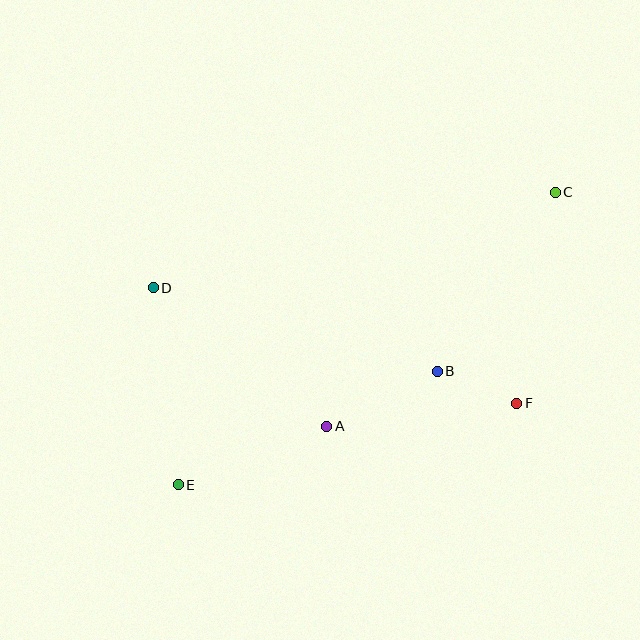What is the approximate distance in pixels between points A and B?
The distance between A and B is approximately 123 pixels.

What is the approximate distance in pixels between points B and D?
The distance between B and D is approximately 296 pixels.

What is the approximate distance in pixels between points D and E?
The distance between D and E is approximately 199 pixels.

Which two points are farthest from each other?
Points C and E are farthest from each other.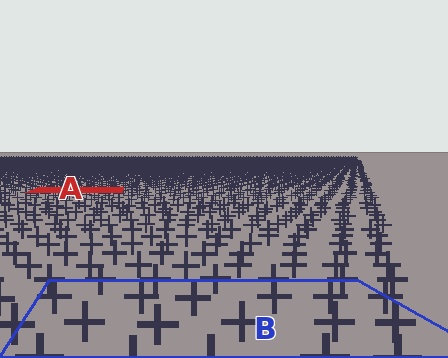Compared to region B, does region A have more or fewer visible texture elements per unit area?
Region A has more texture elements per unit area — they are packed more densely because it is farther away.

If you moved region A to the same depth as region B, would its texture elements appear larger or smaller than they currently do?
They would appear larger. At a closer depth, the same texture elements are projected at a bigger on-screen size.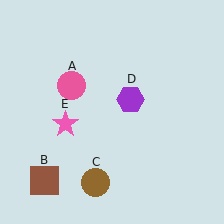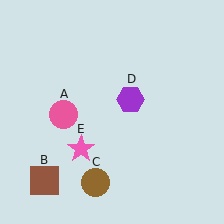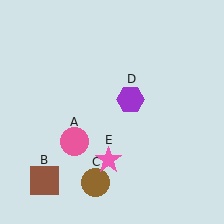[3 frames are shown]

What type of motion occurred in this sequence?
The pink circle (object A), pink star (object E) rotated counterclockwise around the center of the scene.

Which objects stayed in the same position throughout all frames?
Brown square (object B) and brown circle (object C) and purple hexagon (object D) remained stationary.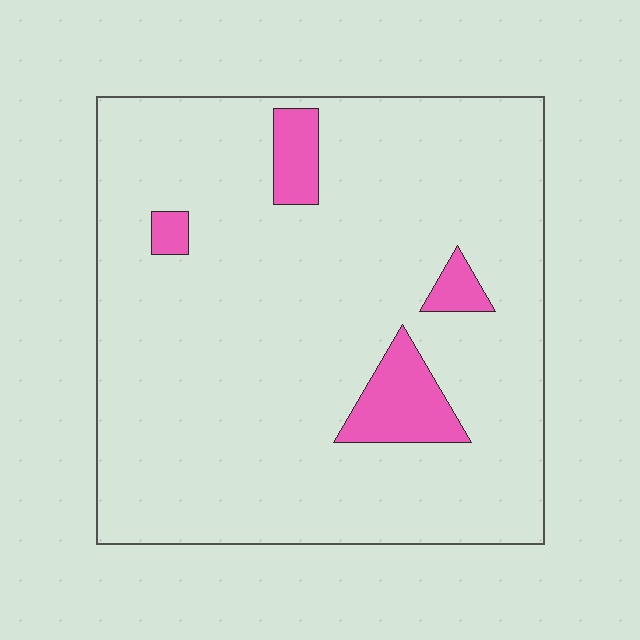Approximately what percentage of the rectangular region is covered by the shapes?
Approximately 10%.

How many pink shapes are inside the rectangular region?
4.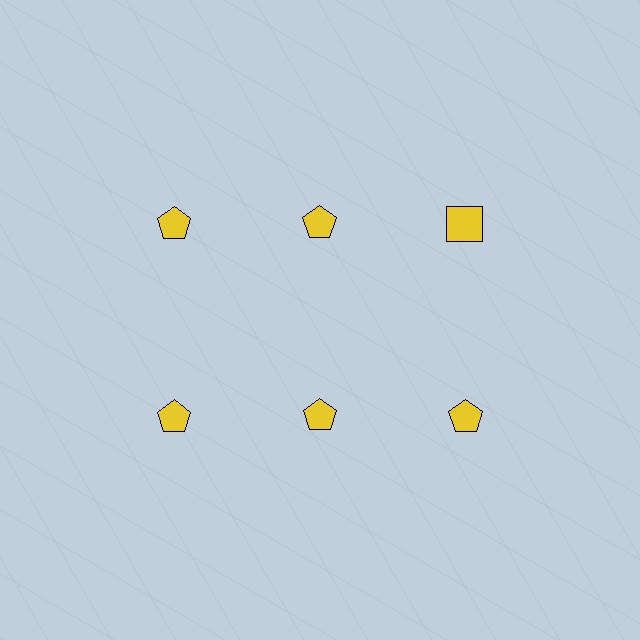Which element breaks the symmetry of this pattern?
The yellow square in the top row, center column breaks the symmetry. All other shapes are yellow pentagons.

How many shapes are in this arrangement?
There are 6 shapes arranged in a grid pattern.